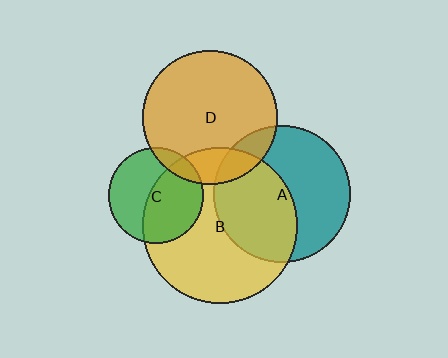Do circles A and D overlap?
Yes.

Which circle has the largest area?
Circle B (yellow).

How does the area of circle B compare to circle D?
Approximately 1.3 times.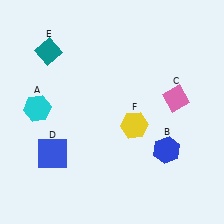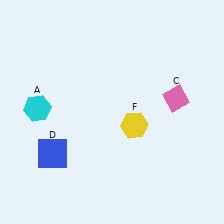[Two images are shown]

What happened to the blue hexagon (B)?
The blue hexagon (B) was removed in Image 2. It was in the bottom-right area of Image 1.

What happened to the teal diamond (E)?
The teal diamond (E) was removed in Image 2. It was in the top-left area of Image 1.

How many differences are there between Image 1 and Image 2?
There are 2 differences between the two images.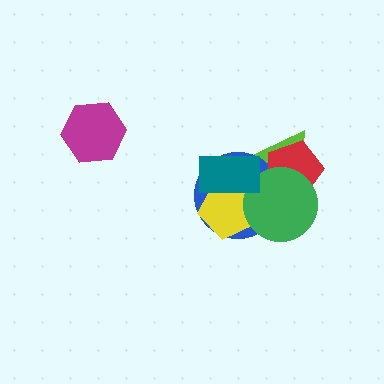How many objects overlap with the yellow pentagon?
3 objects overlap with the yellow pentagon.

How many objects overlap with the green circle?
5 objects overlap with the green circle.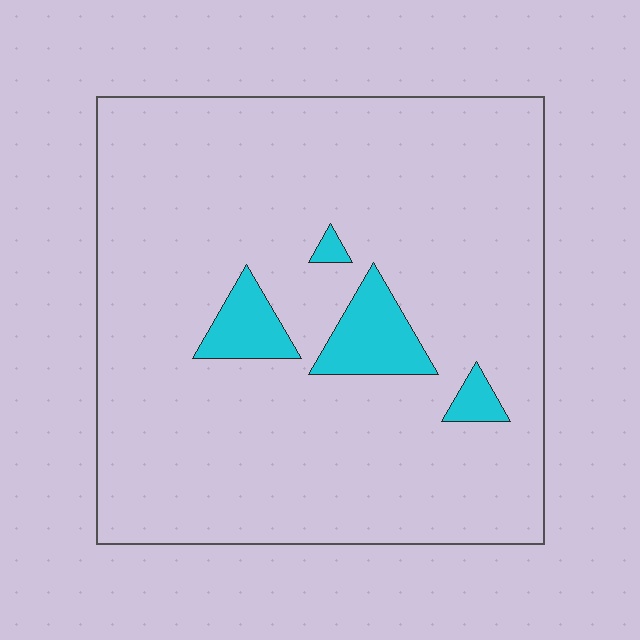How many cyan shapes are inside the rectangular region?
4.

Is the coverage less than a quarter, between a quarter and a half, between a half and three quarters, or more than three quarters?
Less than a quarter.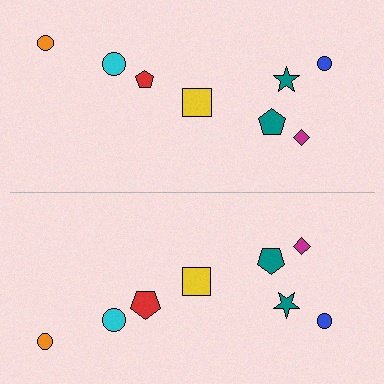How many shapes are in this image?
There are 16 shapes in this image.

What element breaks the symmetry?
The red pentagon on the bottom side has a different size than its mirror counterpart.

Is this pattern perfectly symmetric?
No, the pattern is not perfectly symmetric. The red pentagon on the bottom side has a different size than its mirror counterpart.